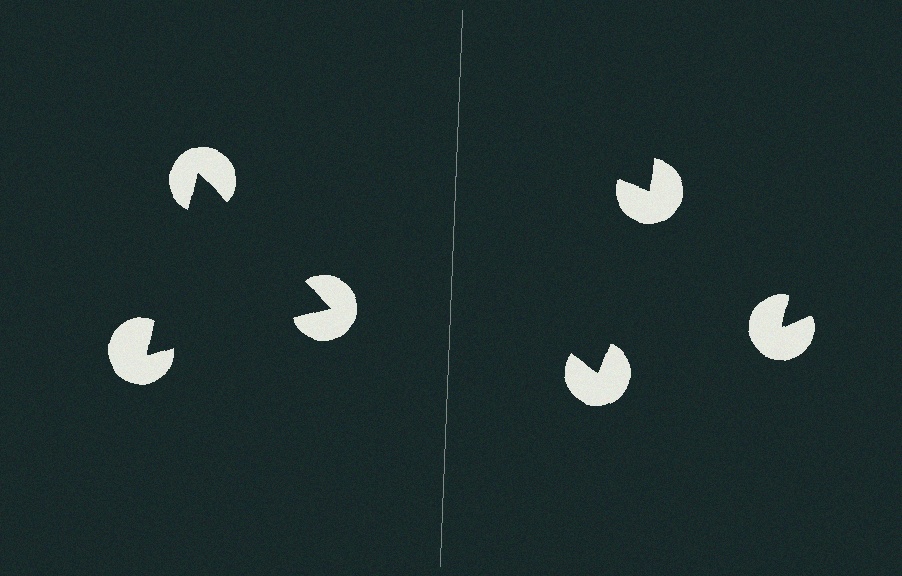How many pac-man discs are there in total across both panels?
6 — 3 on each side.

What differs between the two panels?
The pac-man discs are positioned identically on both sides; only the wedge orientations differ. On the left they align to a triangle; on the right they are misaligned.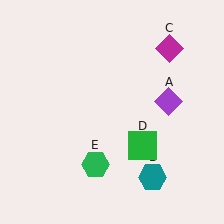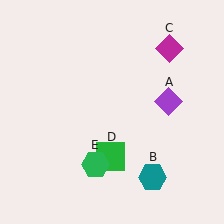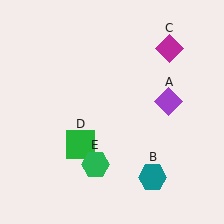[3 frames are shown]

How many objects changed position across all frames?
1 object changed position: green square (object D).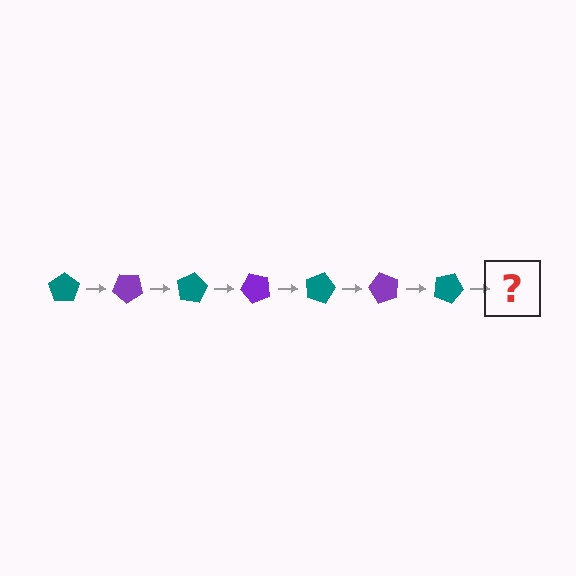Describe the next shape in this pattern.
It should be a purple pentagon, rotated 280 degrees from the start.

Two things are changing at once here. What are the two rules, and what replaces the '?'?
The two rules are that it rotates 40 degrees each step and the color cycles through teal and purple. The '?' should be a purple pentagon, rotated 280 degrees from the start.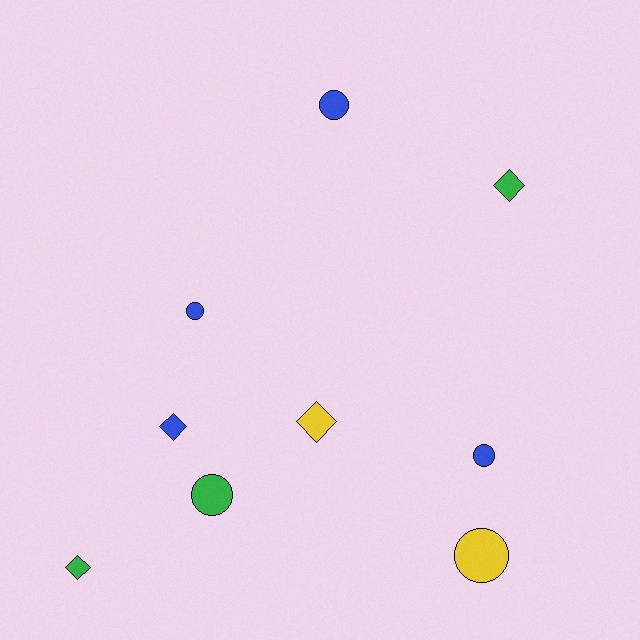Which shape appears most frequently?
Circle, with 5 objects.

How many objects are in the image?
There are 9 objects.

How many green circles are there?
There is 1 green circle.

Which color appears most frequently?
Blue, with 4 objects.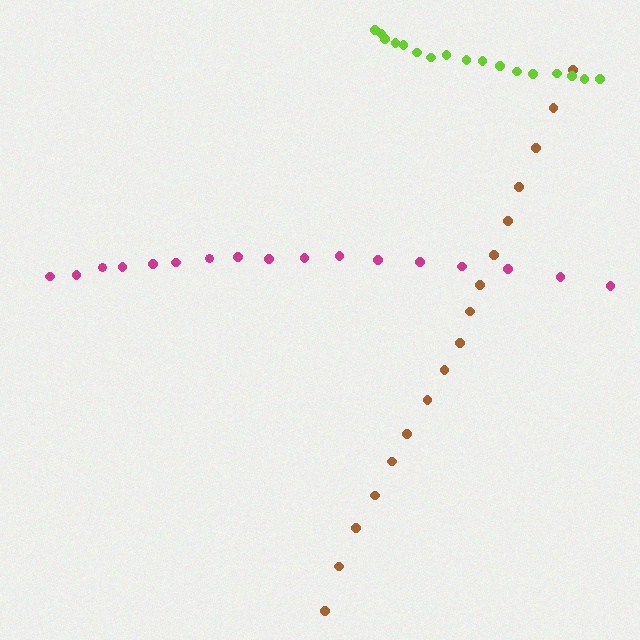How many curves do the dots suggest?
There are 3 distinct paths.